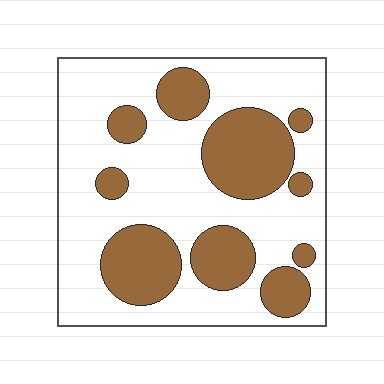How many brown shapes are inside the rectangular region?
10.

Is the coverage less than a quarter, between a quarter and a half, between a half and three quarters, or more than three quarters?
Between a quarter and a half.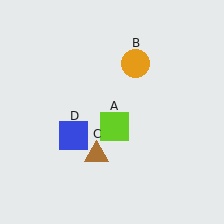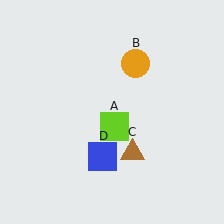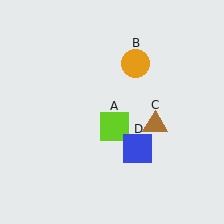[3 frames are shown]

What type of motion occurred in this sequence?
The brown triangle (object C), blue square (object D) rotated counterclockwise around the center of the scene.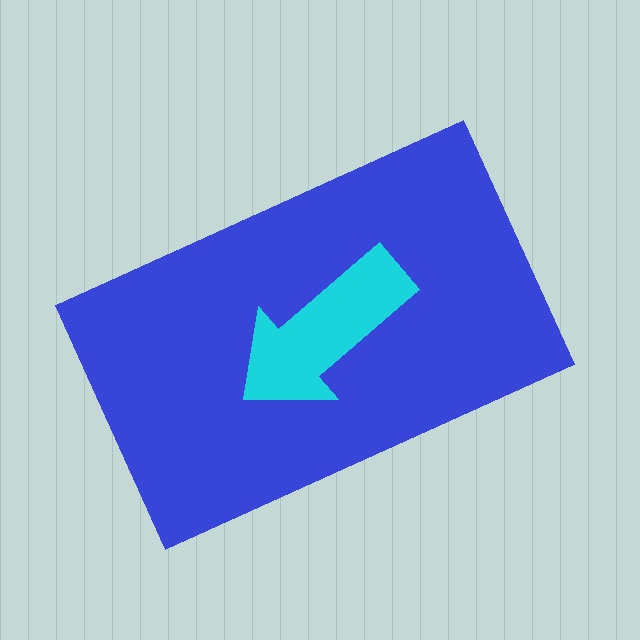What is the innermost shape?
The cyan arrow.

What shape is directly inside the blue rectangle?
The cyan arrow.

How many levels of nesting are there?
2.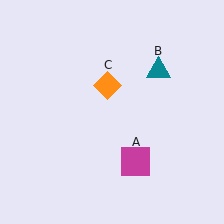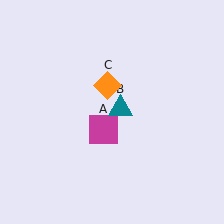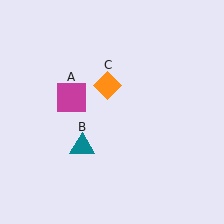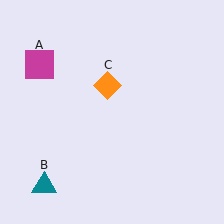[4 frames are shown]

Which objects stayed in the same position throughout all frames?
Orange diamond (object C) remained stationary.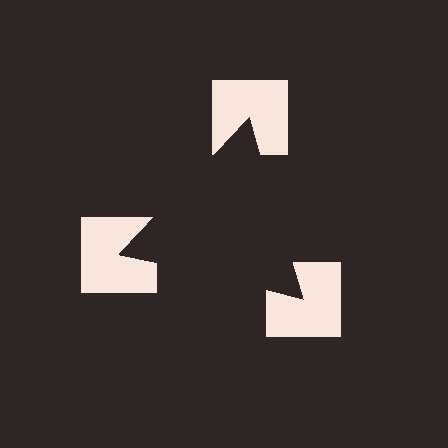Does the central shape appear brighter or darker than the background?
It typically appears slightly darker than the background, even though no actual brightness change is drawn.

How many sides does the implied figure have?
3 sides.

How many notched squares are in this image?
There are 3 — one at each vertex of the illusory triangle.